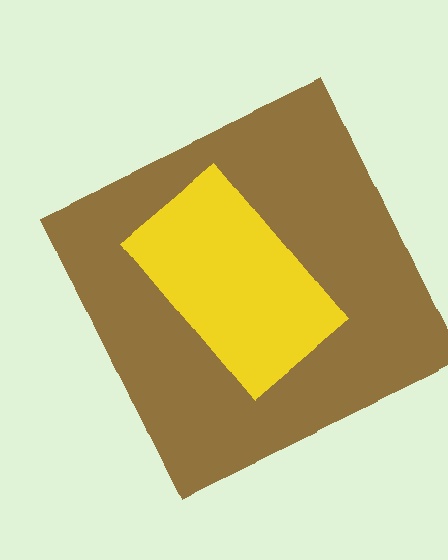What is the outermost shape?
The brown square.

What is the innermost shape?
The yellow rectangle.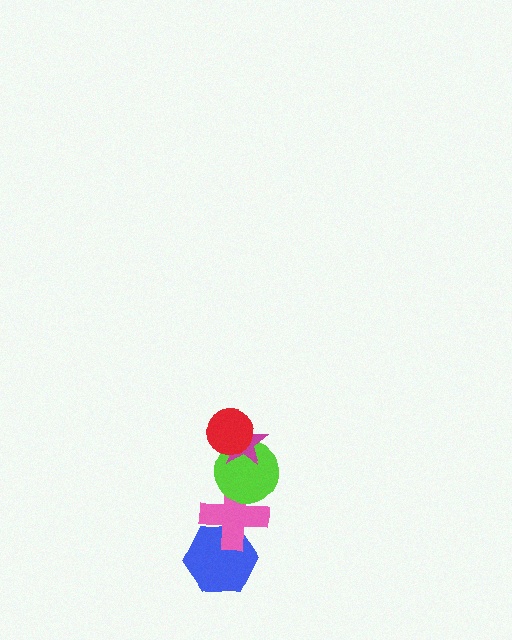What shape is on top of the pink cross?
The lime circle is on top of the pink cross.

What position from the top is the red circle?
The red circle is 1st from the top.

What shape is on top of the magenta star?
The red circle is on top of the magenta star.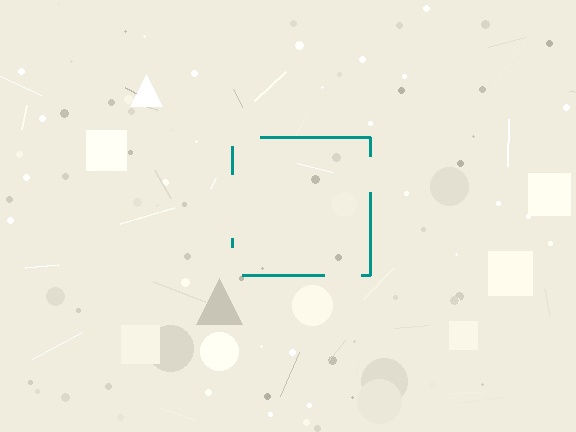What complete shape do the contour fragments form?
The contour fragments form a square.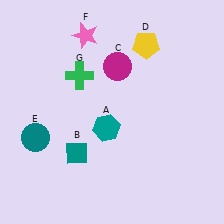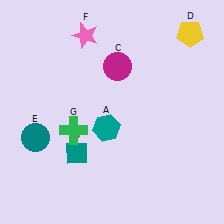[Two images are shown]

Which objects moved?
The objects that moved are: the yellow pentagon (D), the green cross (G).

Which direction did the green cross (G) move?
The green cross (G) moved down.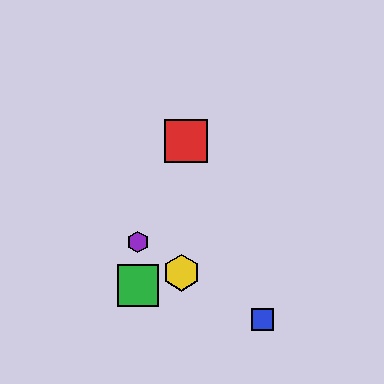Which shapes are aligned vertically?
The green square, the purple hexagon are aligned vertically.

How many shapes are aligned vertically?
2 shapes (the green square, the purple hexagon) are aligned vertically.